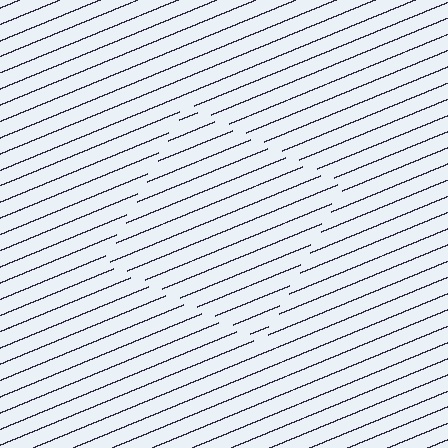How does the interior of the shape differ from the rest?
The interior of the shape contains the same grating, shifted by half a period — the contour is defined by the phase discontinuity where line-ends from the inner and outer gratings abut.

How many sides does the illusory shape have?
4 sides — the line-ends trace a square.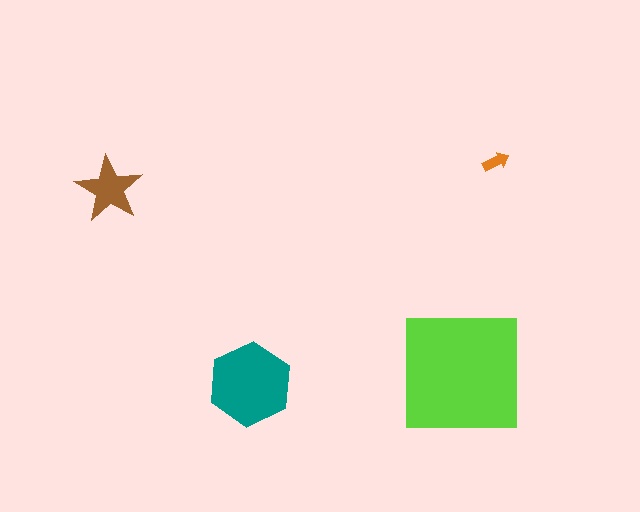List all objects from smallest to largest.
The orange arrow, the brown star, the teal hexagon, the lime square.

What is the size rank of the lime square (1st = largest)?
1st.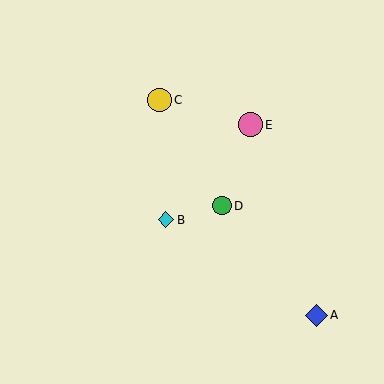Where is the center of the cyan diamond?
The center of the cyan diamond is at (166, 220).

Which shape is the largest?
The pink circle (labeled E) is the largest.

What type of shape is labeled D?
Shape D is a green circle.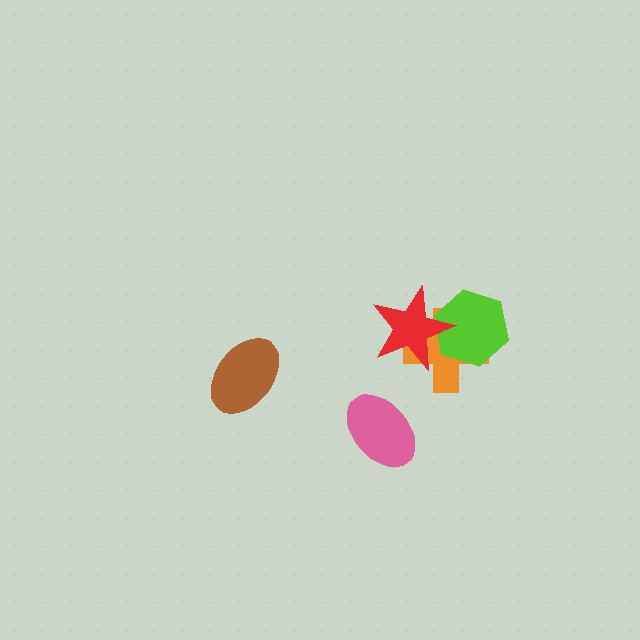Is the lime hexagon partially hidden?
Yes, it is partially covered by another shape.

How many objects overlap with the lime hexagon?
2 objects overlap with the lime hexagon.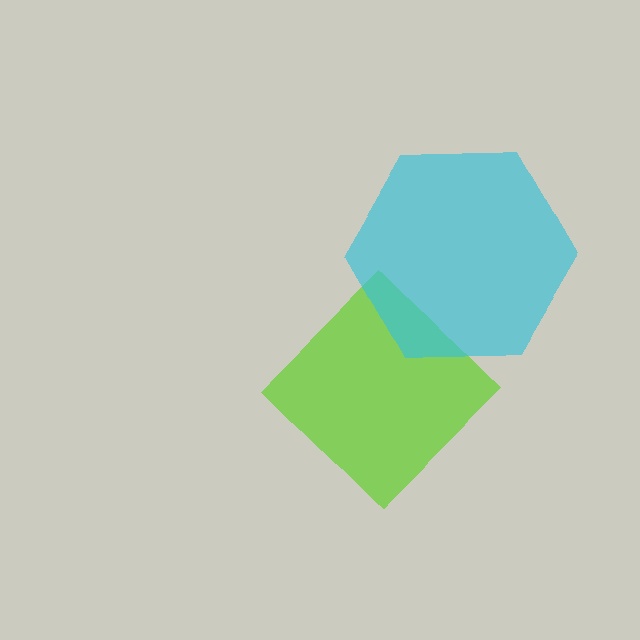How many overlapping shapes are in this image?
There are 2 overlapping shapes in the image.